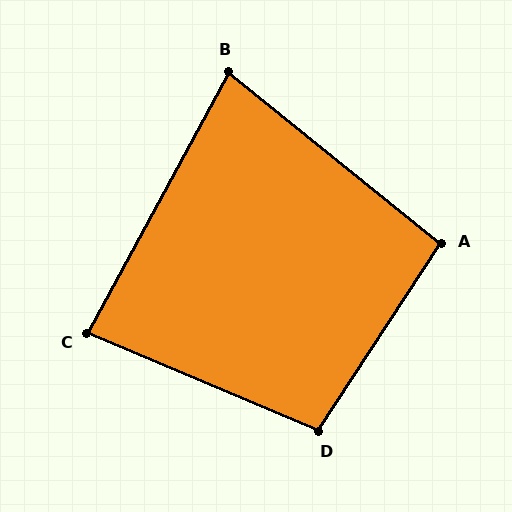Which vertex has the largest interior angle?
D, at approximately 100 degrees.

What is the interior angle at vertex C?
Approximately 84 degrees (acute).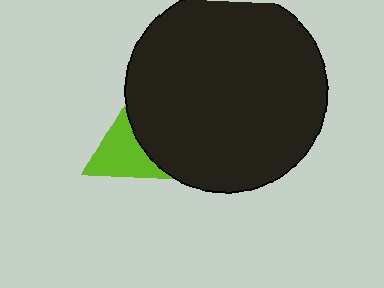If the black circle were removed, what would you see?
You would see the complete lime triangle.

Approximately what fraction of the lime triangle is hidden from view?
Roughly 61% of the lime triangle is hidden behind the black circle.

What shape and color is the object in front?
The object in front is a black circle.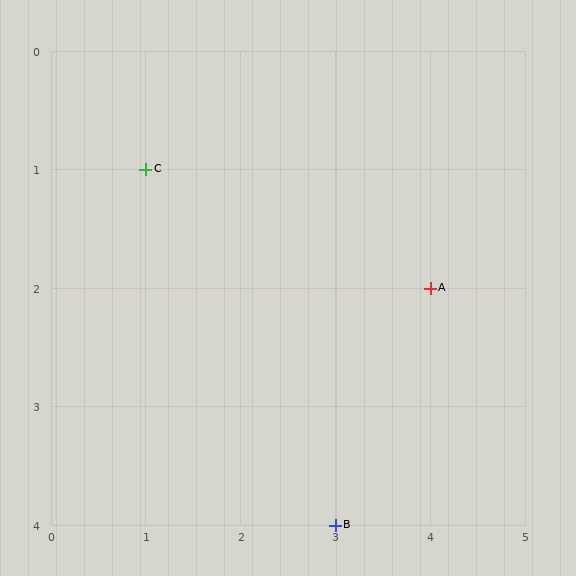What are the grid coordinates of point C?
Point C is at grid coordinates (1, 1).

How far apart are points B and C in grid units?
Points B and C are 2 columns and 3 rows apart (about 3.6 grid units diagonally).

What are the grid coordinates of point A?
Point A is at grid coordinates (4, 2).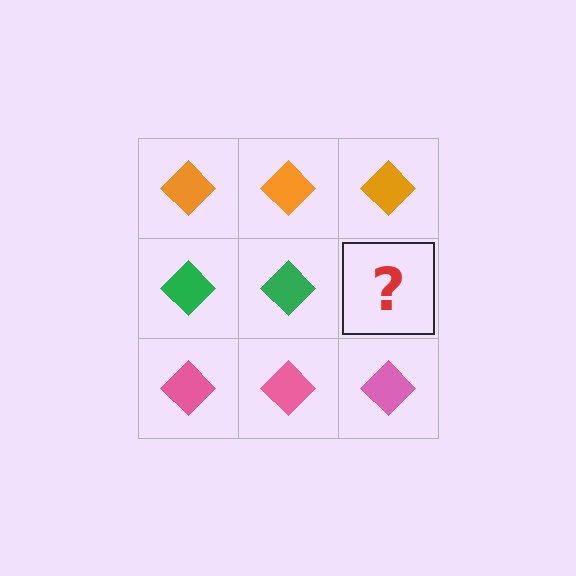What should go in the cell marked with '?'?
The missing cell should contain a green diamond.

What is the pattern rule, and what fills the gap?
The rule is that each row has a consistent color. The gap should be filled with a green diamond.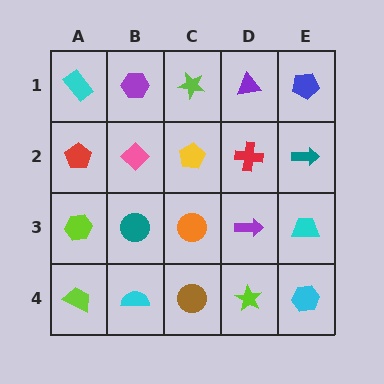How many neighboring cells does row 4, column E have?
2.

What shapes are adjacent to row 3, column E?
A teal arrow (row 2, column E), a cyan hexagon (row 4, column E), a purple arrow (row 3, column D).